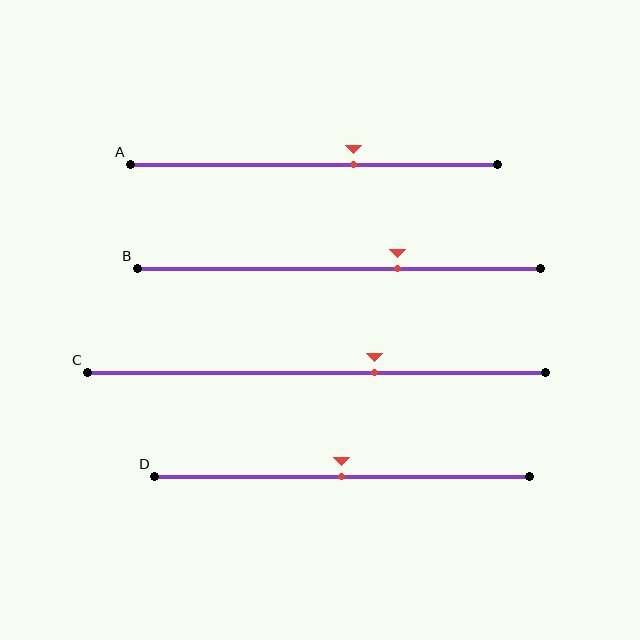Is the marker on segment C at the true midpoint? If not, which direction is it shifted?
No, the marker on segment C is shifted to the right by about 13% of the segment length.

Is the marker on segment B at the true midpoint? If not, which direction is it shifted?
No, the marker on segment B is shifted to the right by about 14% of the segment length.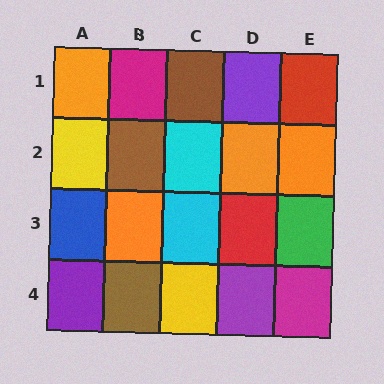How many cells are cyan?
2 cells are cyan.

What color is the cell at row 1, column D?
Purple.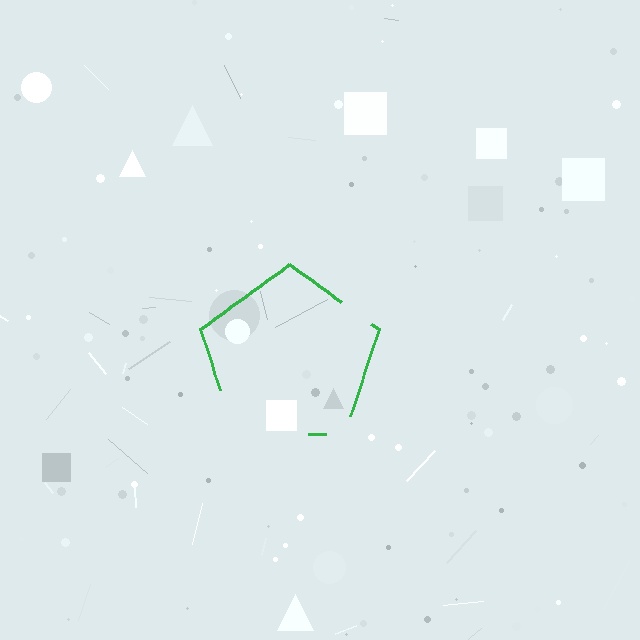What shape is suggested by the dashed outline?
The dashed outline suggests a pentagon.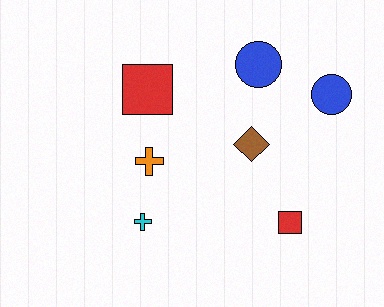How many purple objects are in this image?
There are no purple objects.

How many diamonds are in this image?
There is 1 diamond.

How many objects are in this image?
There are 7 objects.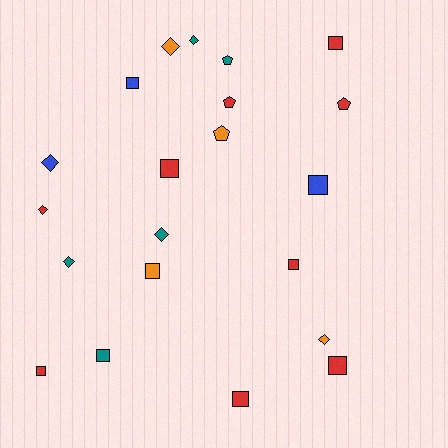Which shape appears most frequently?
Square, with 10 objects.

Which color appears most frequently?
Red, with 9 objects.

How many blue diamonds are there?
There is 1 blue diamond.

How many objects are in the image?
There are 21 objects.